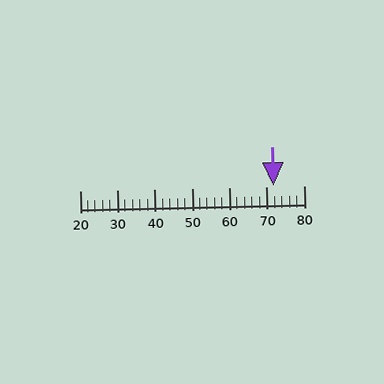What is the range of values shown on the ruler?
The ruler shows values from 20 to 80.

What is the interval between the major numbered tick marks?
The major tick marks are spaced 10 units apart.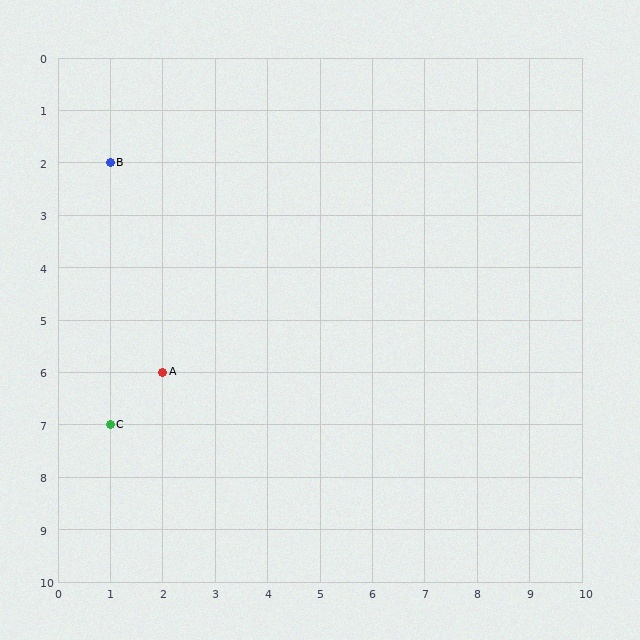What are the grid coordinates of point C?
Point C is at grid coordinates (1, 7).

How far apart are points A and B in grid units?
Points A and B are 1 column and 4 rows apart (about 4.1 grid units diagonally).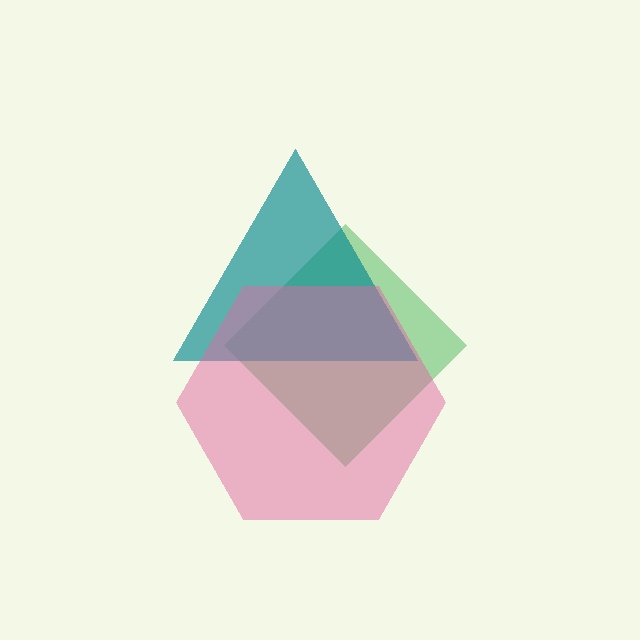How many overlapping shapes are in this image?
There are 3 overlapping shapes in the image.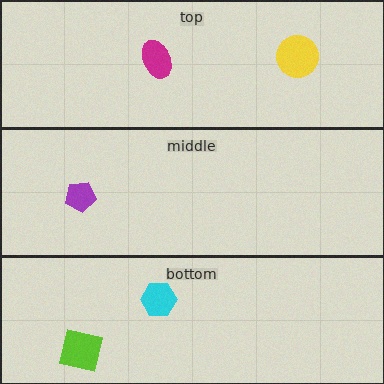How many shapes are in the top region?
2.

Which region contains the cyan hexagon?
The bottom region.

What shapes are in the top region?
The yellow circle, the magenta ellipse.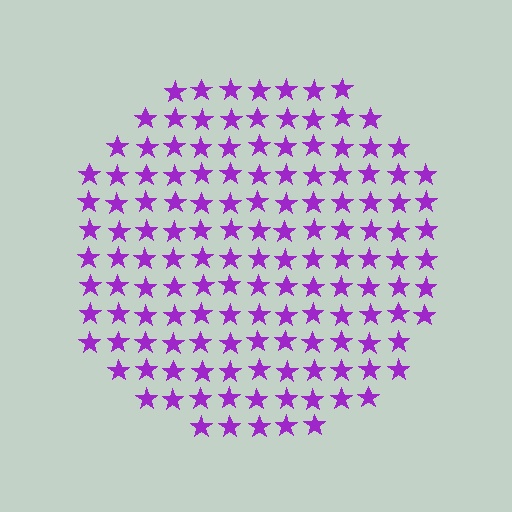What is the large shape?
The large shape is a circle.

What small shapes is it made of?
It is made of small stars.